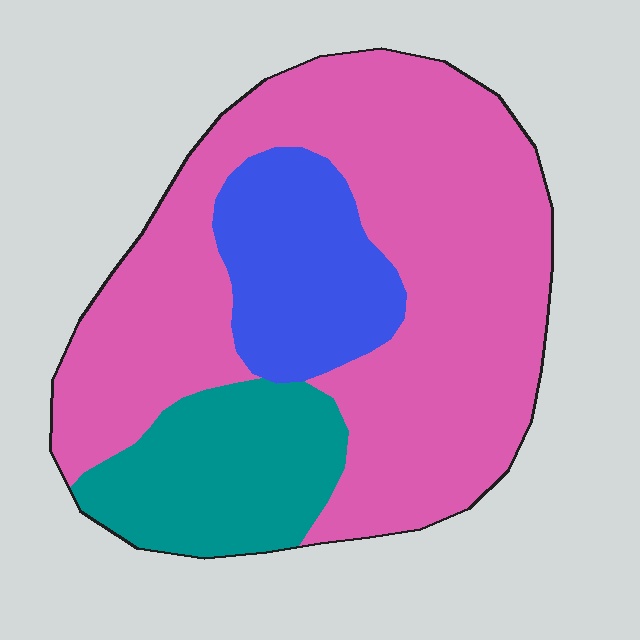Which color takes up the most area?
Pink, at roughly 65%.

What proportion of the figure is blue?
Blue takes up about one sixth (1/6) of the figure.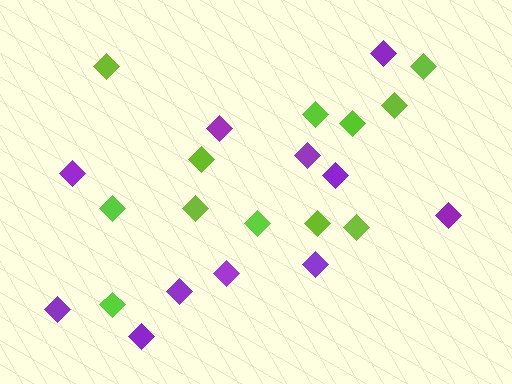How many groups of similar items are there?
There are 2 groups: one group of purple diamonds (11) and one group of lime diamonds (12).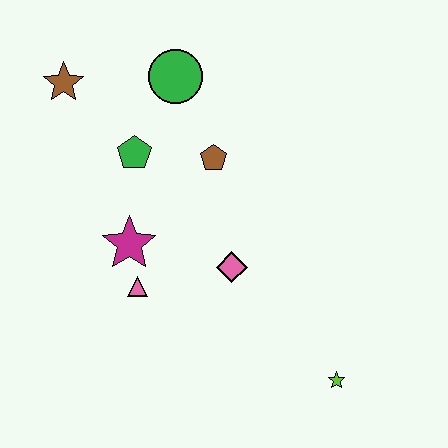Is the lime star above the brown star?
No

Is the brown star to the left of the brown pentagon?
Yes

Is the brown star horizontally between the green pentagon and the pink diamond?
No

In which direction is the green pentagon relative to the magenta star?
The green pentagon is above the magenta star.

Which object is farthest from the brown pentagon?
The lime star is farthest from the brown pentagon.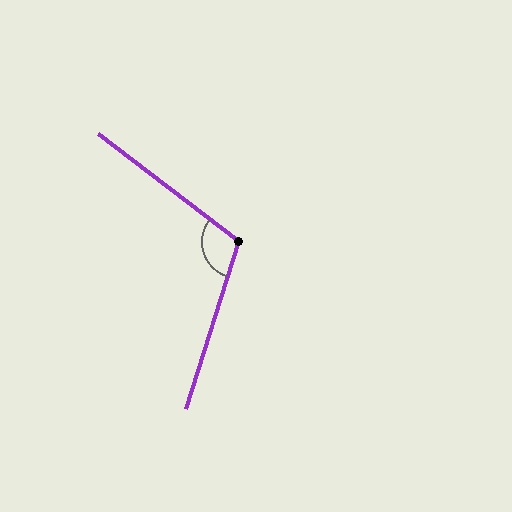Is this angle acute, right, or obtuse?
It is obtuse.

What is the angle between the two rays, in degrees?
Approximately 110 degrees.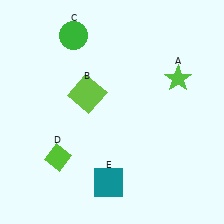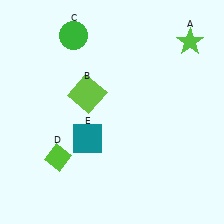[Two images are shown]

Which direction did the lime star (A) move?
The lime star (A) moved up.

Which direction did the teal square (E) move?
The teal square (E) moved up.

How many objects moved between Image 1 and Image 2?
2 objects moved between the two images.